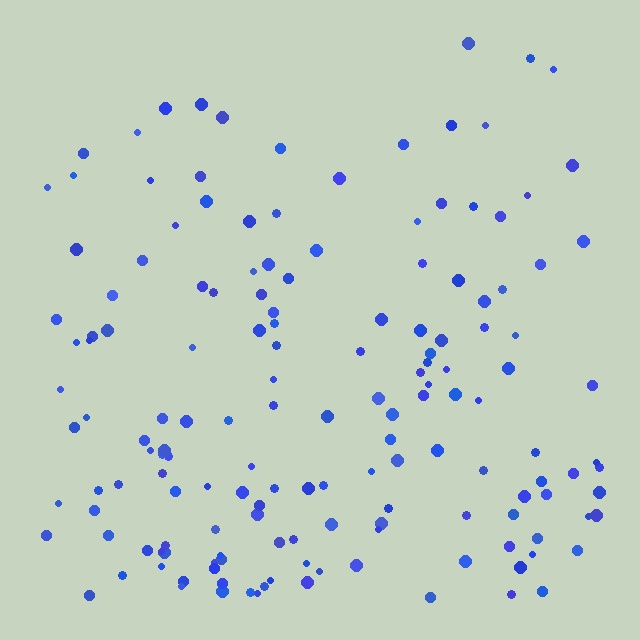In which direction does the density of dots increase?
From top to bottom, with the bottom side densest.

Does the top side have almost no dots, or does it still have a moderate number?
Still a moderate number, just noticeably fewer than the bottom.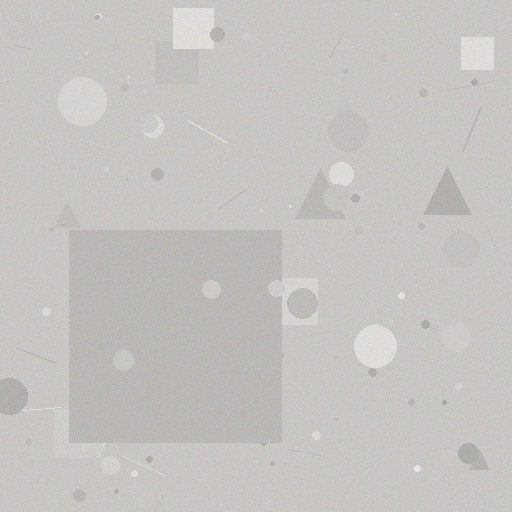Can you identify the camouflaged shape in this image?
The camouflaged shape is a square.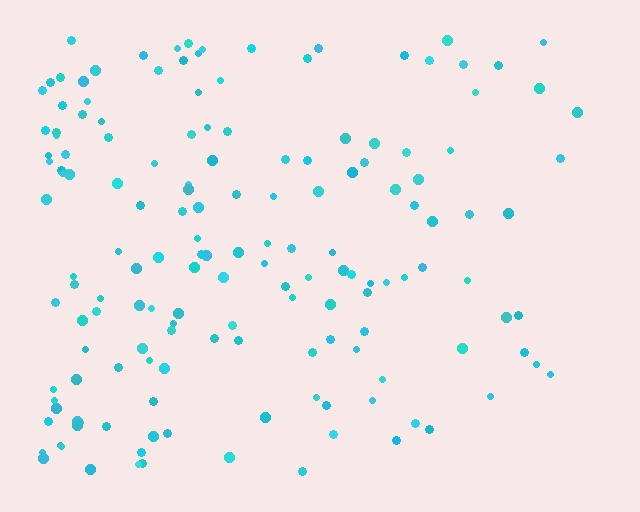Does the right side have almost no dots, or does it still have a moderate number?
Still a moderate number, just noticeably fewer than the left.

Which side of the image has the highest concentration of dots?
The left.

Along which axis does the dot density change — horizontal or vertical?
Horizontal.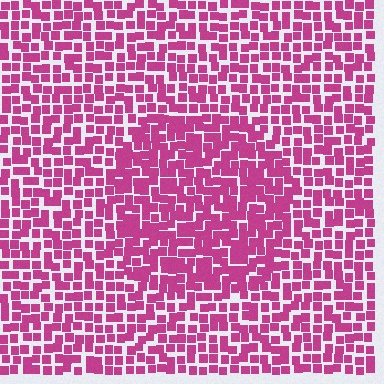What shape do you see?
I see a circle.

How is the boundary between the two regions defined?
The boundary is defined by a change in element density (approximately 1.4x ratio). All elements are the same color, size, and shape.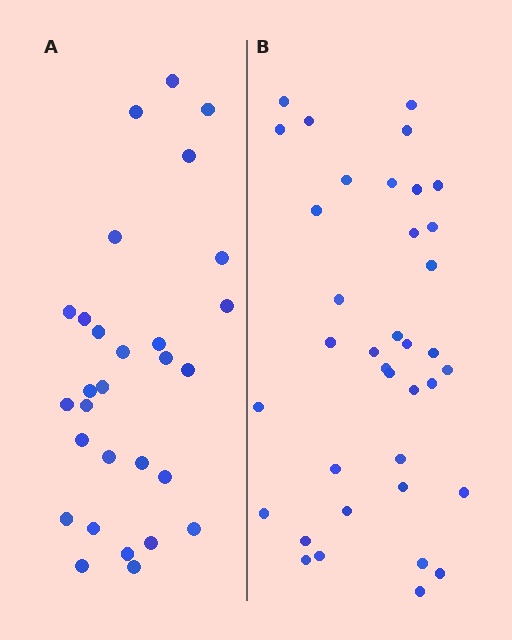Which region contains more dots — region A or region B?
Region B (the right region) has more dots.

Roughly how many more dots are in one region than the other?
Region B has roughly 8 or so more dots than region A.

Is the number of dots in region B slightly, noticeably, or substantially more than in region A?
Region B has noticeably more, but not dramatically so. The ratio is roughly 1.3 to 1.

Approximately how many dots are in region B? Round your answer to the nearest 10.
About 40 dots. (The exact count is 37, which rounds to 40.)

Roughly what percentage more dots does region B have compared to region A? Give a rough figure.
About 30% more.